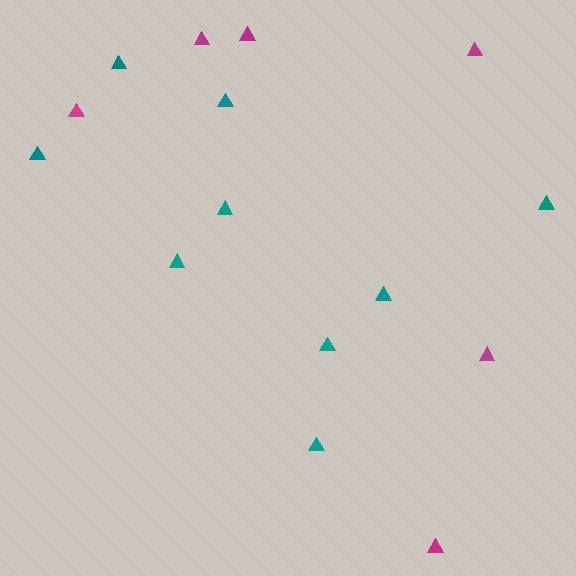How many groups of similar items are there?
There are 2 groups: one group of teal triangles (9) and one group of magenta triangles (6).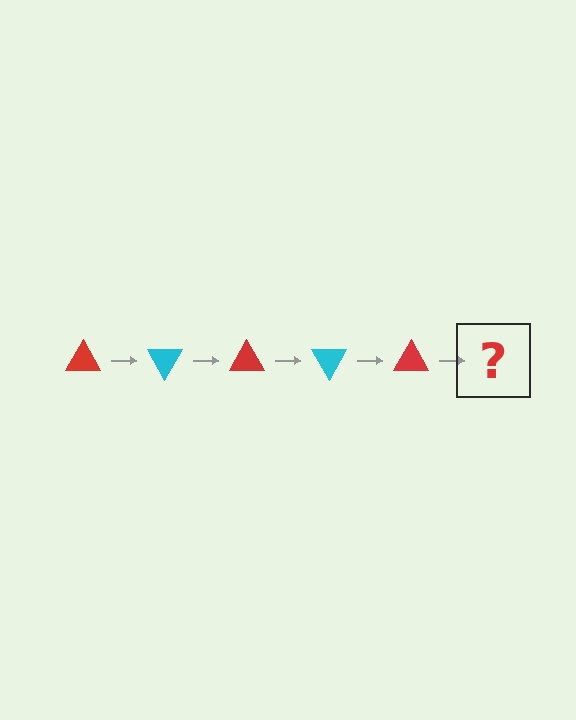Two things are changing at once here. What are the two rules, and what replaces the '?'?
The two rules are that it rotates 60 degrees each step and the color cycles through red and cyan. The '?' should be a cyan triangle, rotated 300 degrees from the start.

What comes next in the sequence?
The next element should be a cyan triangle, rotated 300 degrees from the start.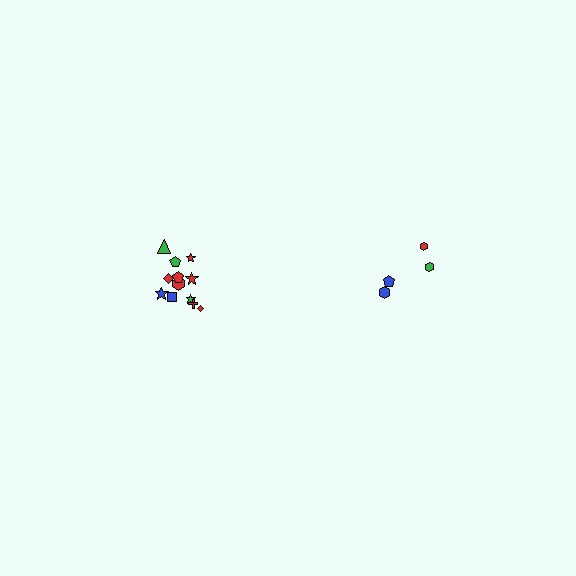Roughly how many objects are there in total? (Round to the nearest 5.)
Roughly 15 objects in total.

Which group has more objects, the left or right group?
The left group.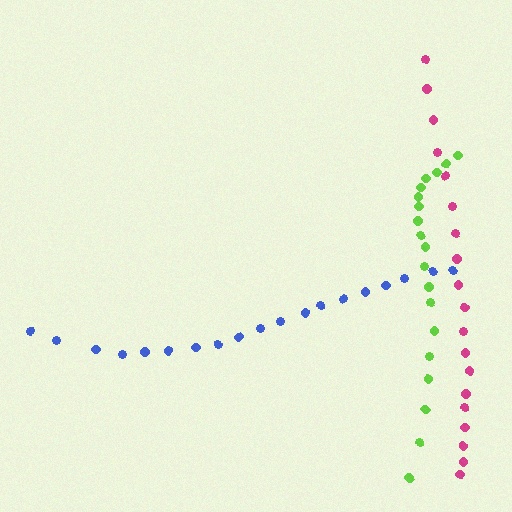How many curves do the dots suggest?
There are 3 distinct paths.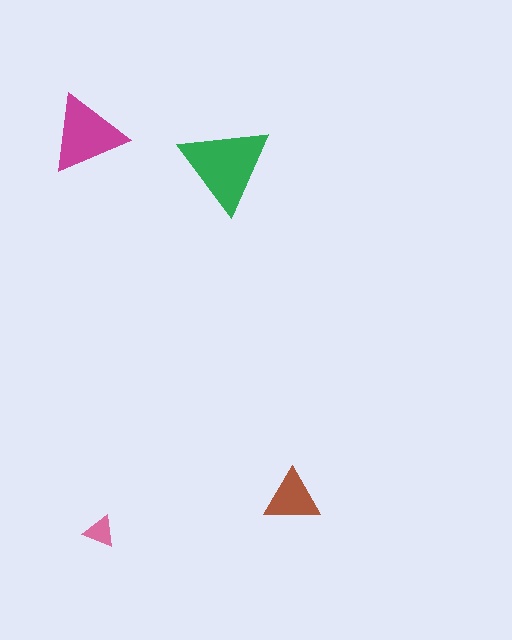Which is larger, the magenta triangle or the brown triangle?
The magenta one.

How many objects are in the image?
There are 4 objects in the image.